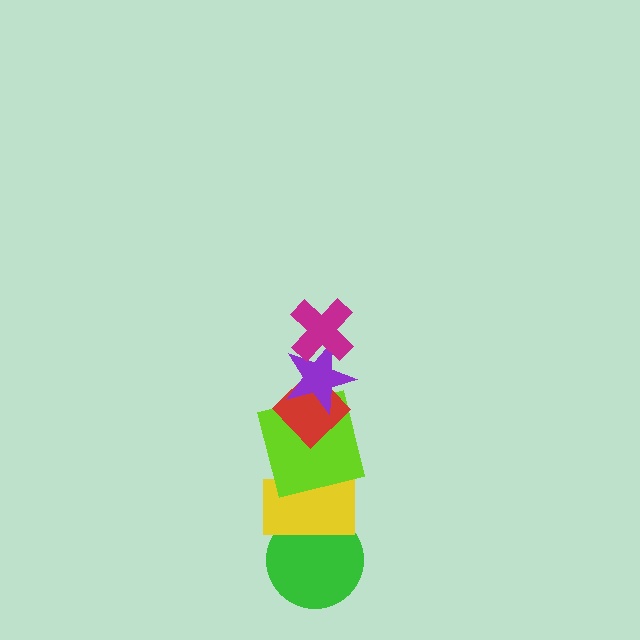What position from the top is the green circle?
The green circle is 6th from the top.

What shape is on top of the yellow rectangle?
The lime square is on top of the yellow rectangle.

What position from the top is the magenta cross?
The magenta cross is 1st from the top.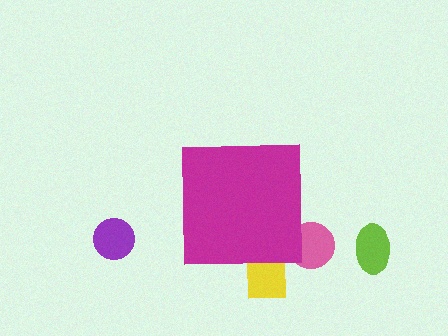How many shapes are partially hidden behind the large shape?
2 shapes are partially hidden.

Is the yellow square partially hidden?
Yes, the yellow square is partially hidden behind the magenta square.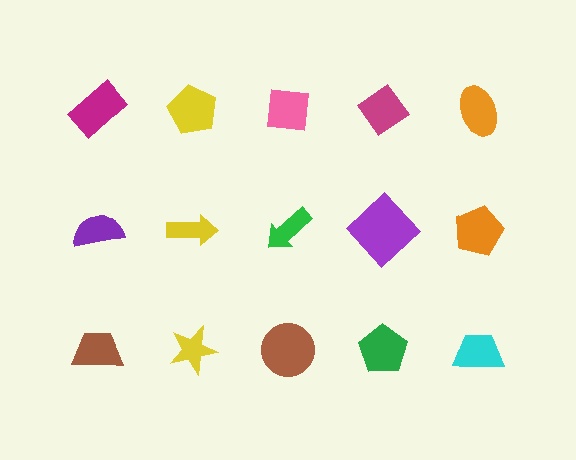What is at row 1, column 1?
A magenta rectangle.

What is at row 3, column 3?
A brown circle.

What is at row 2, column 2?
A yellow arrow.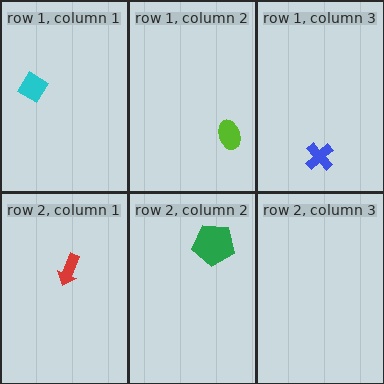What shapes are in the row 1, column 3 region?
The blue cross.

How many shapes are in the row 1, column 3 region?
1.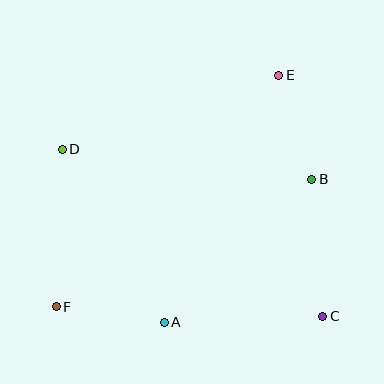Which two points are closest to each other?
Points B and E are closest to each other.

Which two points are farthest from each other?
Points E and F are farthest from each other.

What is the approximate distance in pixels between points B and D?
The distance between B and D is approximately 251 pixels.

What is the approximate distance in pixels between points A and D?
The distance between A and D is approximately 201 pixels.